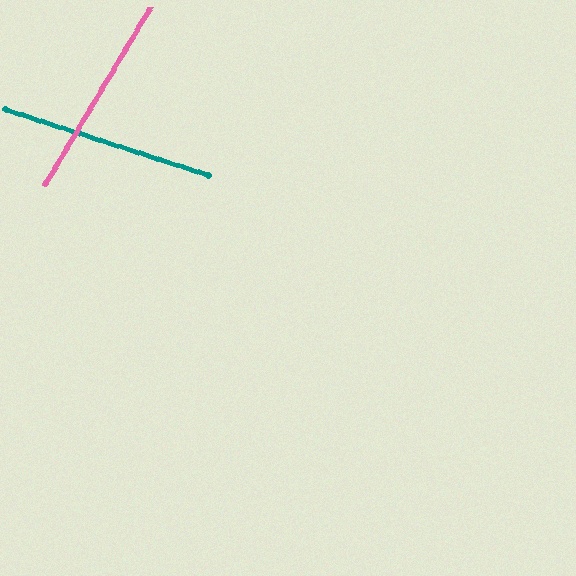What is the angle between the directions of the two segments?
Approximately 77 degrees.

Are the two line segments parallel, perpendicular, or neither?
Neither parallel nor perpendicular — they differ by about 77°.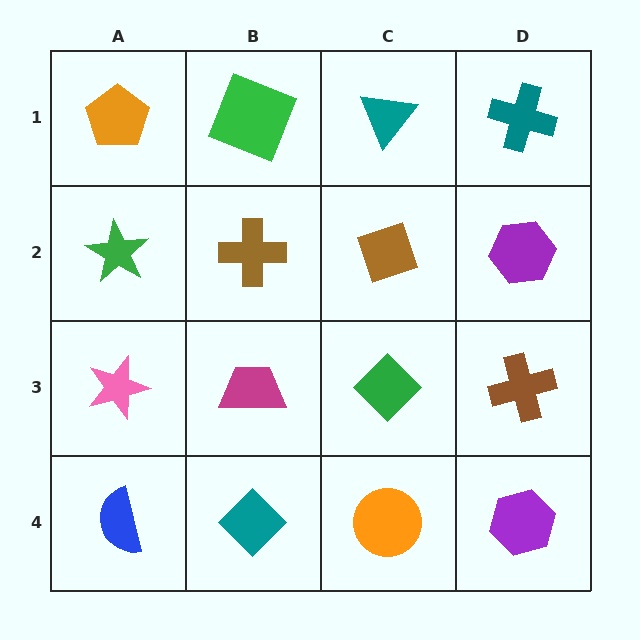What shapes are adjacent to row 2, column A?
An orange pentagon (row 1, column A), a pink star (row 3, column A), a brown cross (row 2, column B).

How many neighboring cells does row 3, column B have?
4.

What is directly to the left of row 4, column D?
An orange circle.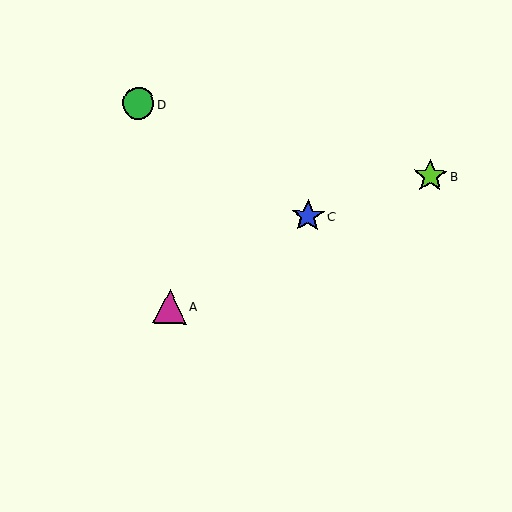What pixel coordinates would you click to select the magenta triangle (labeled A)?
Click at (169, 306) to select the magenta triangle A.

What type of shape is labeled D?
Shape D is a green circle.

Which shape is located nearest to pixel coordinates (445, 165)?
The lime star (labeled B) at (430, 176) is nearest to that location.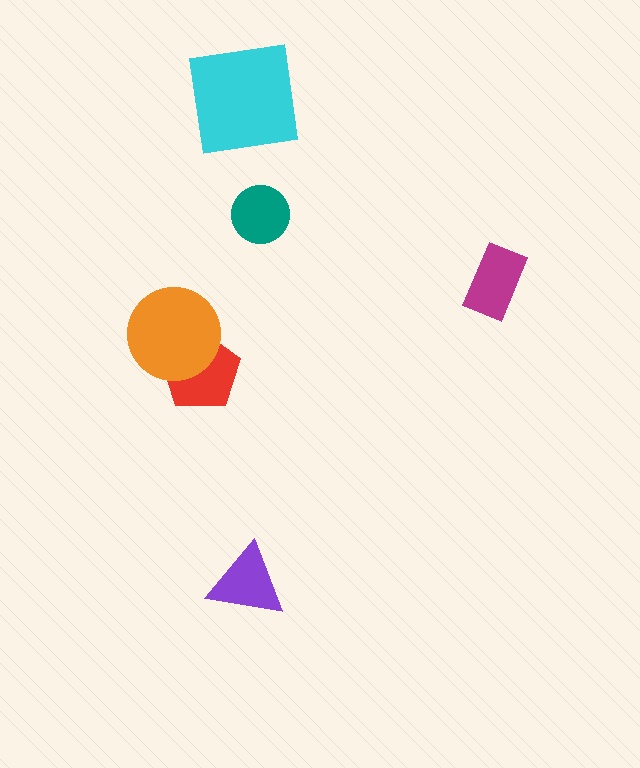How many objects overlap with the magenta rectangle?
0 objects overlap with the magenta rectangle.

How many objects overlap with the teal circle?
0 objects overlap with the teal circle.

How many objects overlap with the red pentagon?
1 object overlaps with the red pentagon.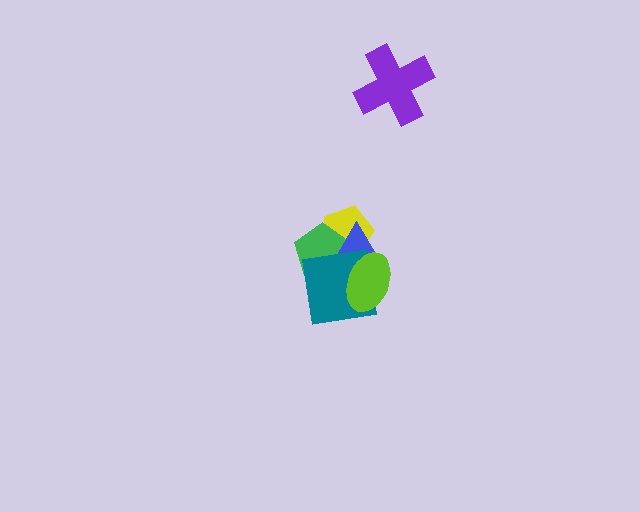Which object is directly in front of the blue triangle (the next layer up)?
The teal square is directly in front of the blue triangle.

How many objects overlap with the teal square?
4 objects overlap with the teal square.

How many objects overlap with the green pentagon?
3 objects overlap with the green pentagon.